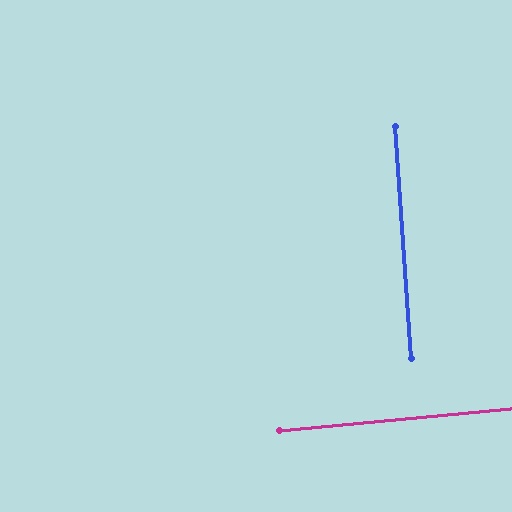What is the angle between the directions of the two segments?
Approximately 88 degrees.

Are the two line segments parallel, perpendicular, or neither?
Perpendicular — they meet at approximately 88°.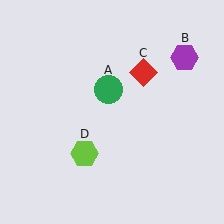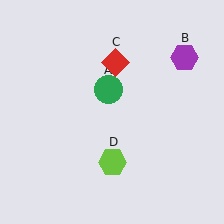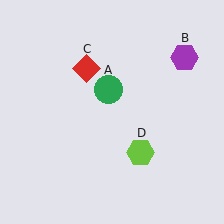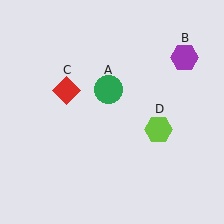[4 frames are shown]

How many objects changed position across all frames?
2 objects changed position: red diamond (object C), lime hexagon (object D).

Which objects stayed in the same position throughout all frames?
Green circle (object A) and purple hexagon (object B) remained stationary.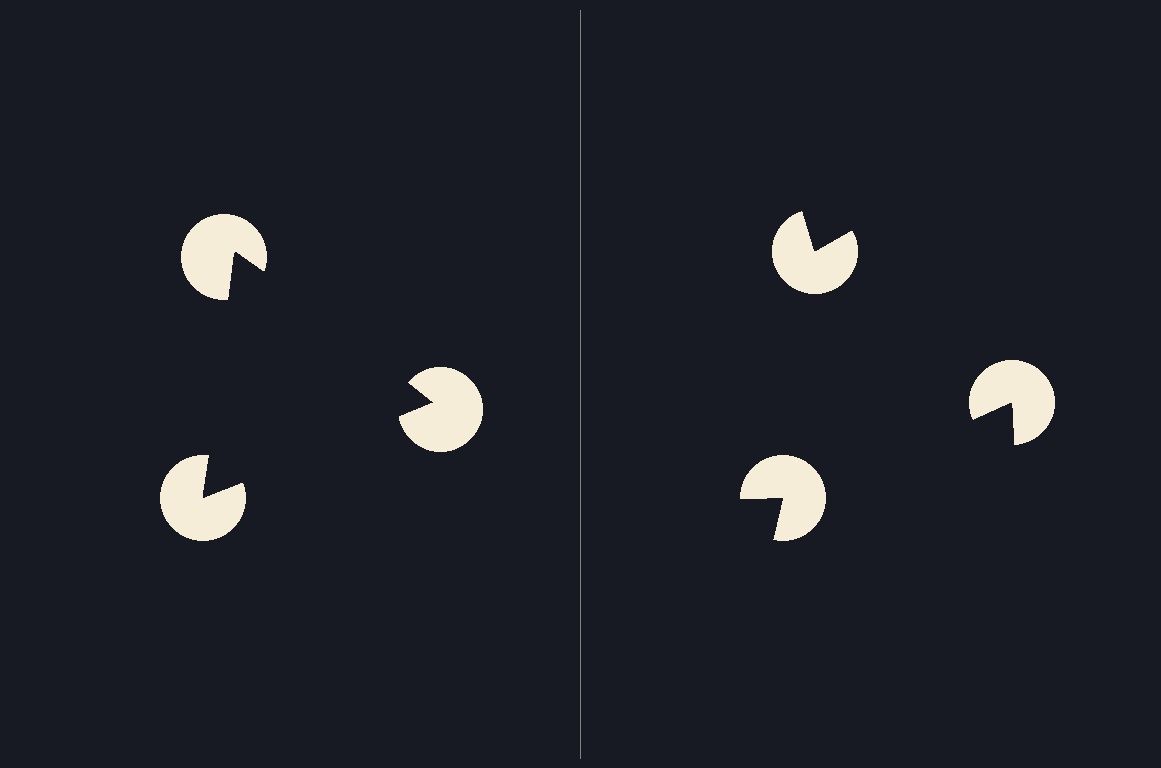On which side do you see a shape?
An illusory triangle appears on the left side. On the right side the wedge cuts are rotated, so no coherent shape forms.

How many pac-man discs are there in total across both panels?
6 — 3 on each side.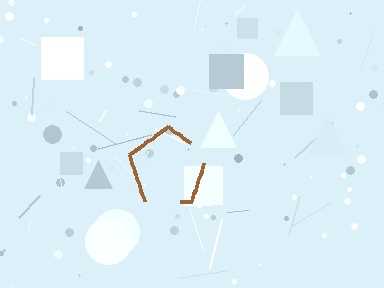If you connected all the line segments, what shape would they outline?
They would outline a pentagon.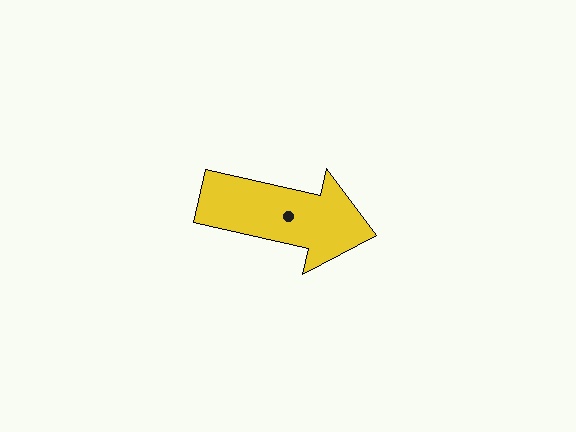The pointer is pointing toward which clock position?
Roughly 3 o'clock.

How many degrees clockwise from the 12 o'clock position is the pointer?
Approximately 103 degrees.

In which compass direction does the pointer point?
East.